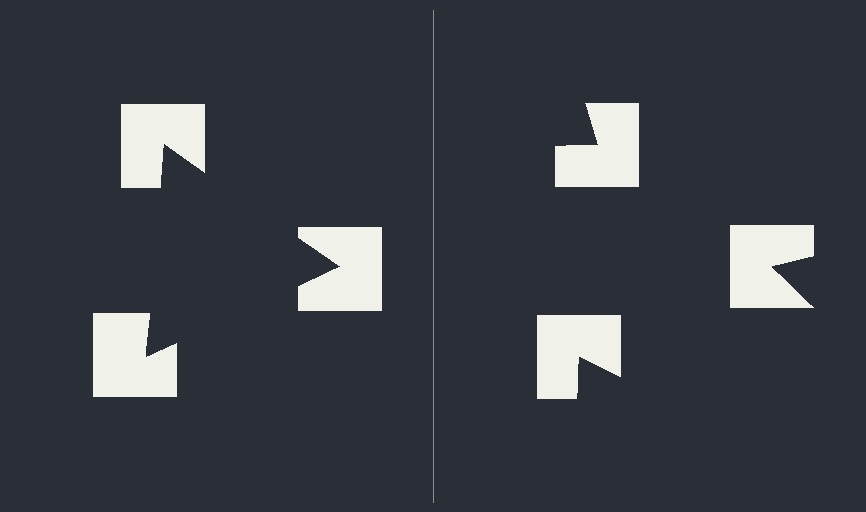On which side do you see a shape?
An illusory triangle appears on the left side. On the right side the wedge cuts are rotated, so no coherent shape forms.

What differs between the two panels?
The notched squares are positioned identically on both sides; only the wedge orientations differ. On the left they align to a triangle; on the right they are misaligned.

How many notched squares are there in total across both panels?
6 — 3 on each side.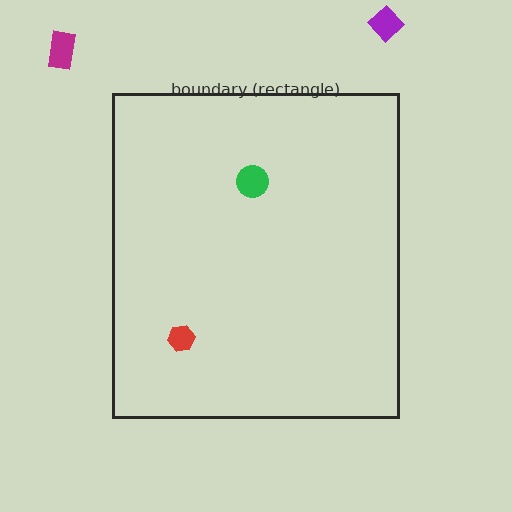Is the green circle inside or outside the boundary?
Inside.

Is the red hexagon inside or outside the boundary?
Inside.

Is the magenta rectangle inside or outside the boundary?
Outside.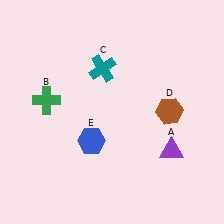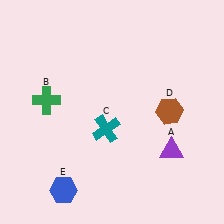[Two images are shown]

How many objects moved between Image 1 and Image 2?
2 objects moved between the two images.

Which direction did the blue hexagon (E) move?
The blue hexagon (E) moved down.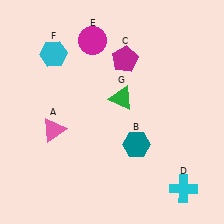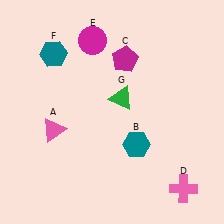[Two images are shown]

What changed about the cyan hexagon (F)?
In Image 1, F is cyan. In Image 2, it changed to teal.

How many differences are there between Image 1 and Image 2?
There are 2 differences between the two images.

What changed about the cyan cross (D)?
In Image 1, D is cyan. In Image 2, it changed to pink.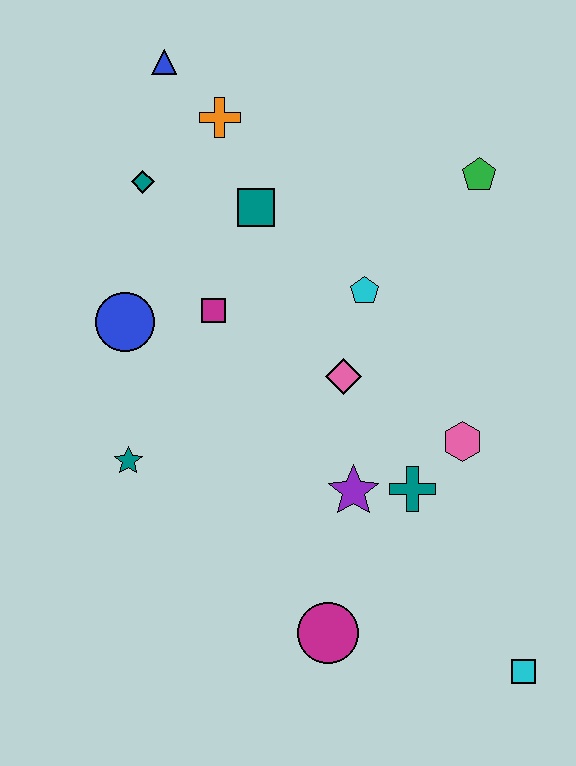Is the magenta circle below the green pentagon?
Yes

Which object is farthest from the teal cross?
The blue triangle is farthest from the teal cross.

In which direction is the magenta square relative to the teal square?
The magenta square is below the teal square.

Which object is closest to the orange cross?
The blue triangle is closest to the orange cross.